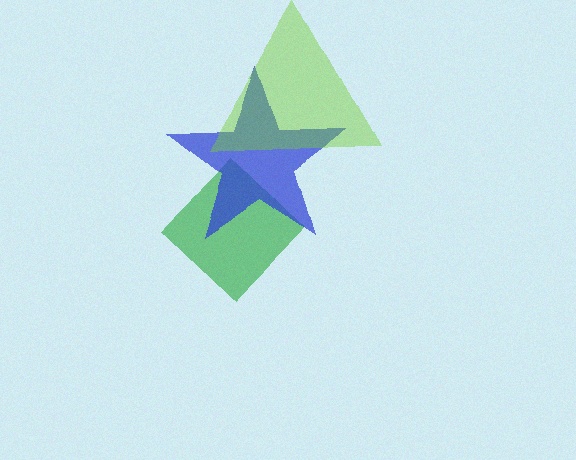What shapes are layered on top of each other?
The layered shapes are: a green diamond, a blue star, a lime triangle.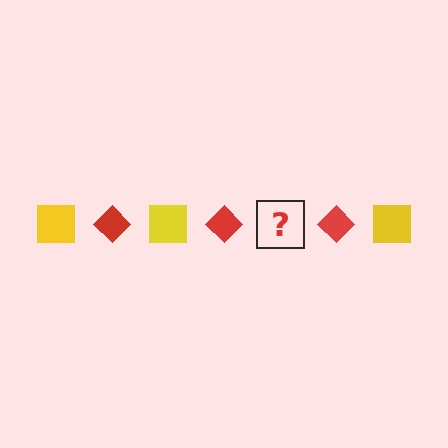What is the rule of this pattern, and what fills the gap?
The rule is that the pattern alternates between yellow square and red diamond. The gap should be filled with a yellow square.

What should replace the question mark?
The question mark should be replaced with a yellow square.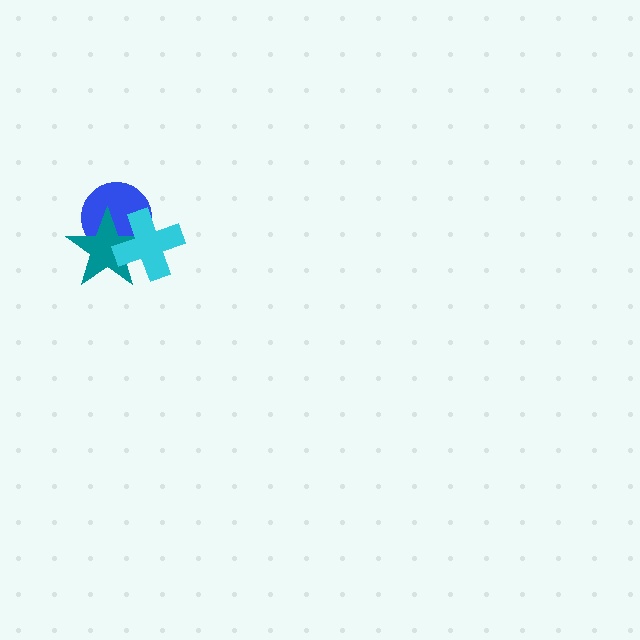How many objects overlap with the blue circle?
2 objects overlap with the blue circle.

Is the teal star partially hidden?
Yes, it is partially covered by another shape.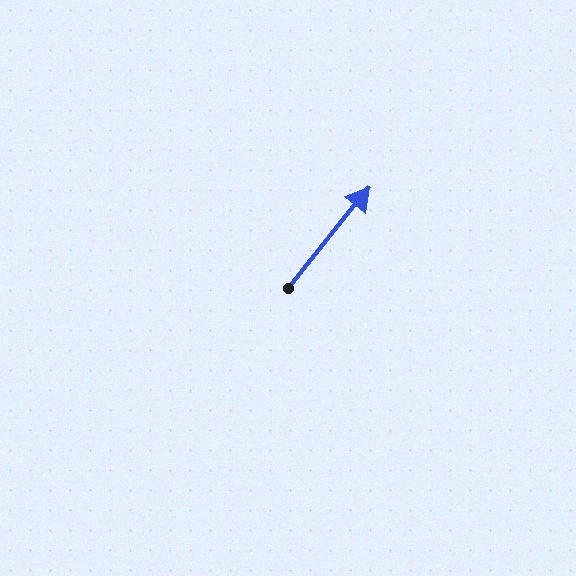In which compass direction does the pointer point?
Northeast.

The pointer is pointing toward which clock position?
Roughly 1 o'clock.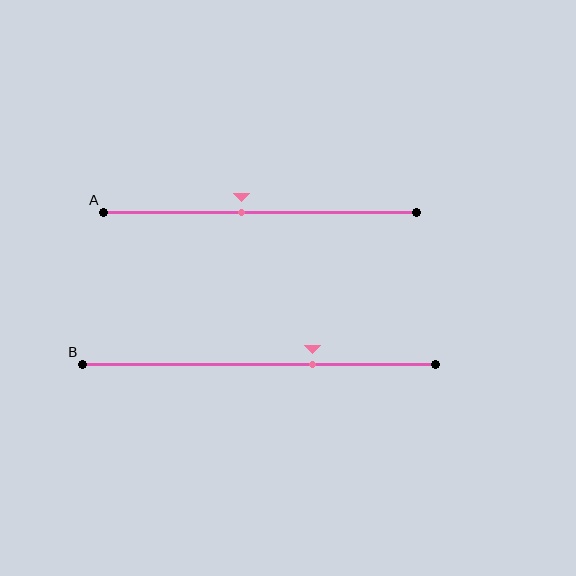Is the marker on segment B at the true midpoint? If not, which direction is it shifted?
No, the marker on segment B is shifted to the right by about 15% of the segment length.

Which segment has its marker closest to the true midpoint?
Segment A has its marker closest to the true midpoint.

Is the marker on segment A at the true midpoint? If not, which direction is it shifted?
No, the marker on segment A is shifted to the left by about 6% of the segment length.